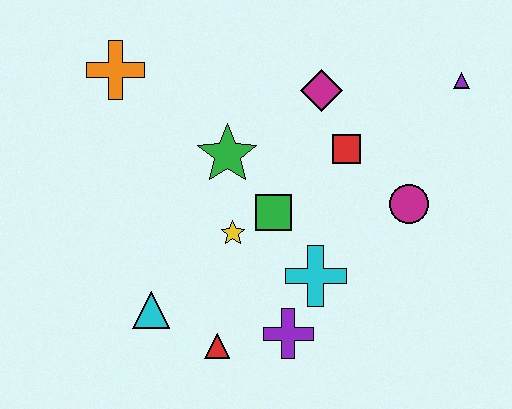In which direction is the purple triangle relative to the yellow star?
The purple triangle is to the right of the yellow star.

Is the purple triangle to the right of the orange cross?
Yes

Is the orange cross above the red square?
Yes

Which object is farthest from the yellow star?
The purple triangle is farthest from the yellow star.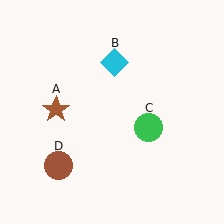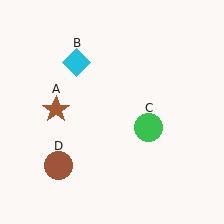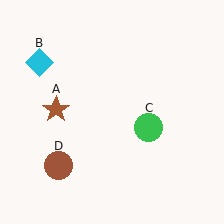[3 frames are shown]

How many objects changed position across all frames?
1 object changed position: cyan diamond (object B).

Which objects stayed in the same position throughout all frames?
Brown star (object A) and green circle (object C) and brown circle (object D) remained stationary.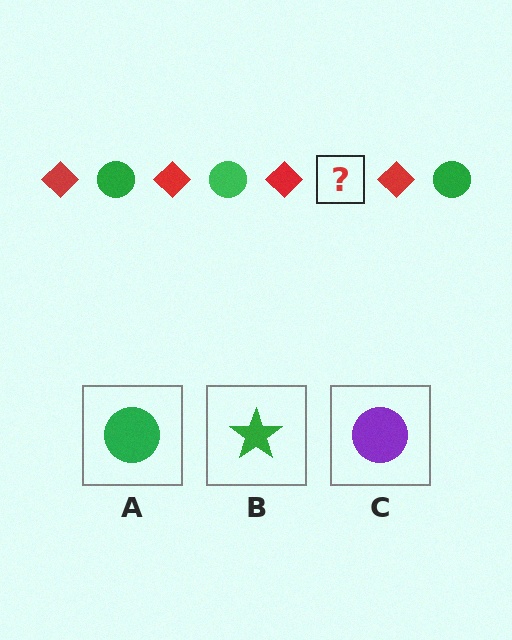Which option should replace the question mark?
Option A.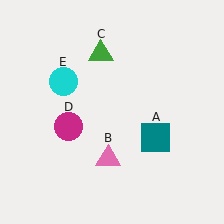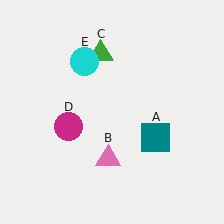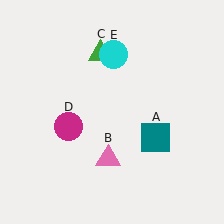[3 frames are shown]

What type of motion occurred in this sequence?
The cyan circle (object E) rotated clockwise around the center of the scene.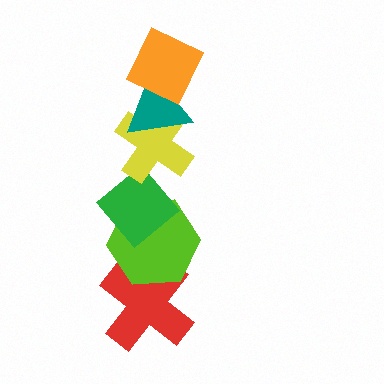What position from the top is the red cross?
The red cross is 6th from the top.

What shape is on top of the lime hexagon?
The green diamond is on top of the lime hexagon.